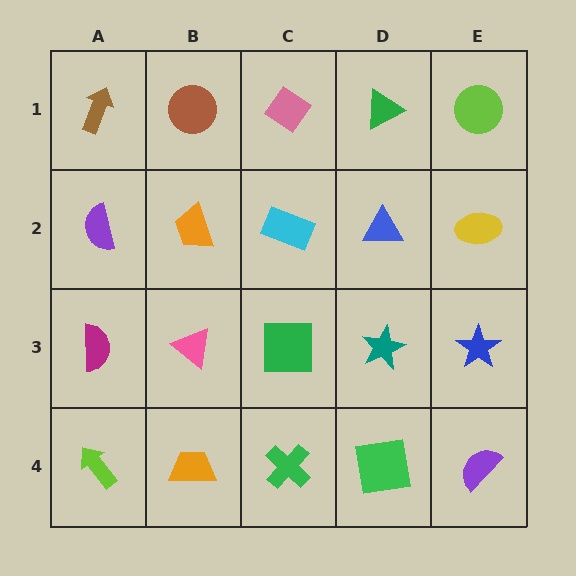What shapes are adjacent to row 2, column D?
A green triangle (row 1, column D), a teal star (row 3, column D), a cyan rectangle (row 2, column C), a yellow ellipse (row 2, column E).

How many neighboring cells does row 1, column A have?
2.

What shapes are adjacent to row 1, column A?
A purple semicircle (row 2, column A), a brown circle (row 1, column B).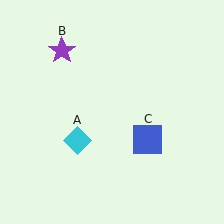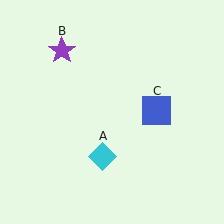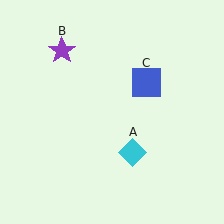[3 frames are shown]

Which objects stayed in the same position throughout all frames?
Purple star (object B) remained stationary.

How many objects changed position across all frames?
2 objects changed position: cyan diamond (object A), blue square (object C).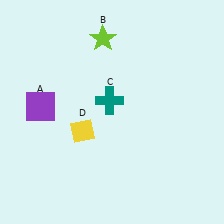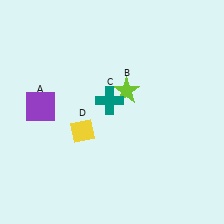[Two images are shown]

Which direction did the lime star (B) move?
The lime star (B) moved down.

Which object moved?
The lime star (B) moved down.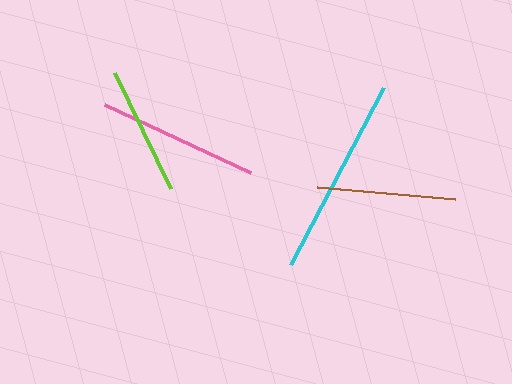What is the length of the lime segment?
The lime segment is approximately 129 pixels long.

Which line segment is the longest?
The cyan line is the longest at approximately 199 pixels.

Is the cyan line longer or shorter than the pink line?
The cyan line is longer than the pink line.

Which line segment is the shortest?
The lime line is the shortest at approximately 129 pixels.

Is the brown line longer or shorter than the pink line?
The pink line is longer than the brown line.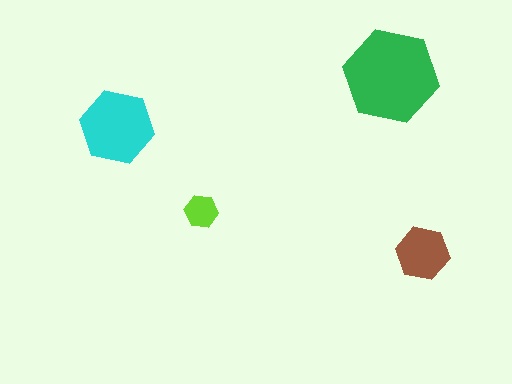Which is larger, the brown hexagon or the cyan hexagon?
The cyan one.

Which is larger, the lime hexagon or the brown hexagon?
The brown one.